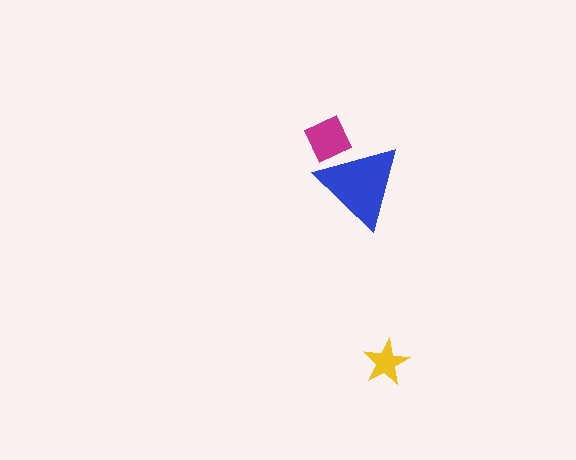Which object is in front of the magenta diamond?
The blue triangle is in front of the magenta diamond.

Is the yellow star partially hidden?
No, no other shape covers it.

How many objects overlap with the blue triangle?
1 object overlaps with the blue triangle.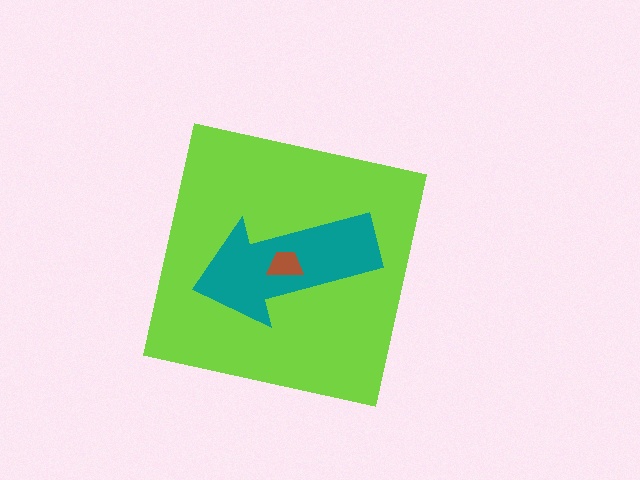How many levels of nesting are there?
3.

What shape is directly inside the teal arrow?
The brown trapezoid.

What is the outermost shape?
The lime square.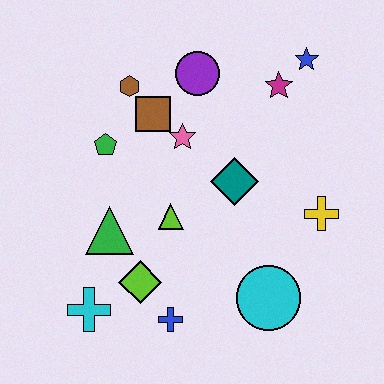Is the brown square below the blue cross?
No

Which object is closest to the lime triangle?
The green triangle is closest to the lime triangle.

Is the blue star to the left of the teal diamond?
No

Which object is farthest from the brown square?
The cyan circle is farthest from the brown square.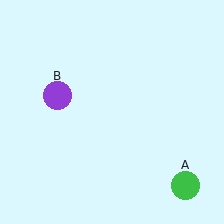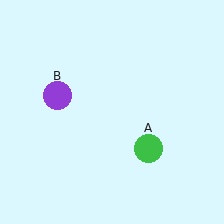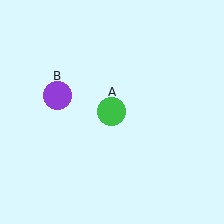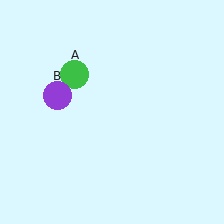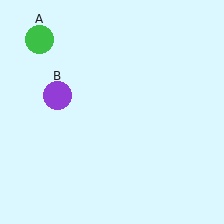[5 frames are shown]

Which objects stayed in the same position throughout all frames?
Purple circle (object B) remained stationary.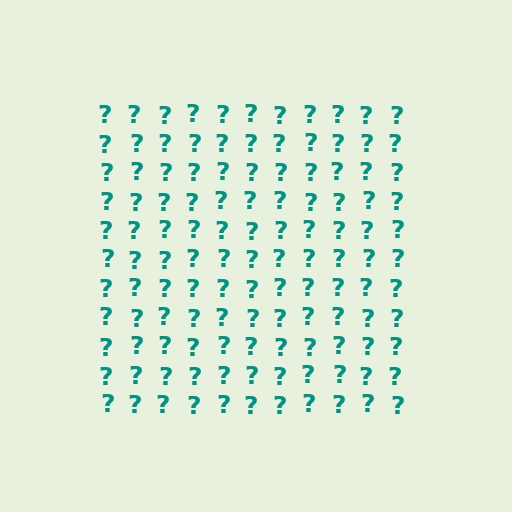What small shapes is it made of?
It is made of small question marks.